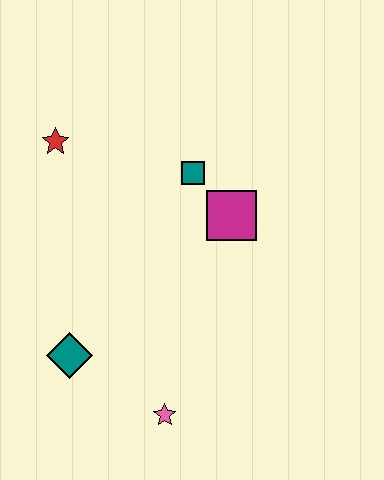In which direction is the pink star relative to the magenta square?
The pink star is below the magenta square.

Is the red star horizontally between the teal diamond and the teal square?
No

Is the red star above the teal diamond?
Yes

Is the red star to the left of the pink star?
Yes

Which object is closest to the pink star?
The teal diamond is closest to the pink star.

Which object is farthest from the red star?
The pink star is farthest from the red star.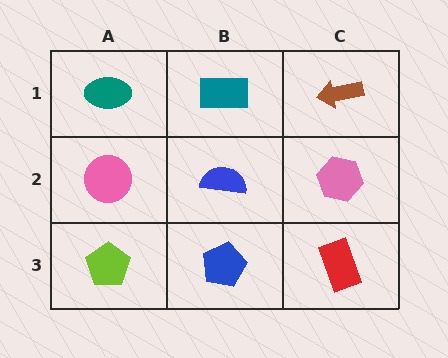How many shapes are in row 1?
3 shapes.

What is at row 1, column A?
A teal ellipse.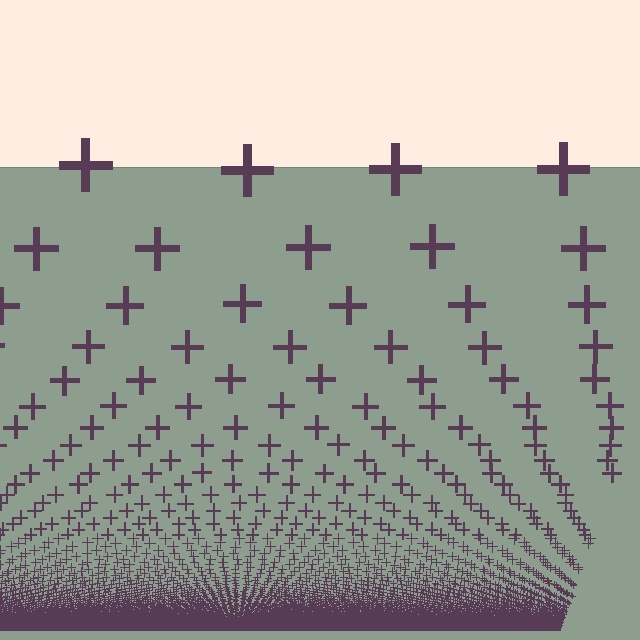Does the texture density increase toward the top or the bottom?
Density increases toward the bottom.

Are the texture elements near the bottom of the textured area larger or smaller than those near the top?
Smaller. The gradient is inverted — elements near the bottom are smaller and denser.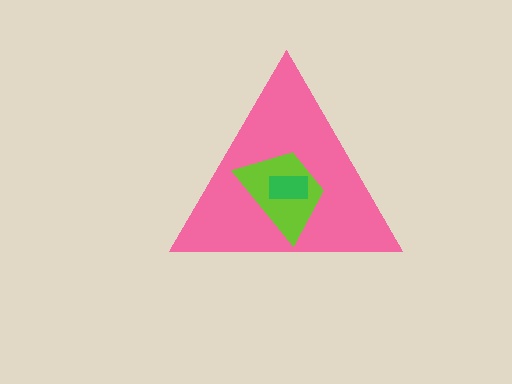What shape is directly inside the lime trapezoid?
The green rectangle.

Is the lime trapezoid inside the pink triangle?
Yes.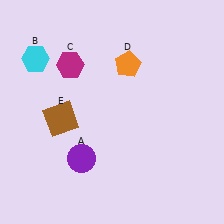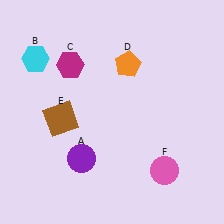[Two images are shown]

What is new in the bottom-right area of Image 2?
A pink circle (F) was added in the bottom-right area of Image 2.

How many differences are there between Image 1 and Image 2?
There is 1 difference between the two images.